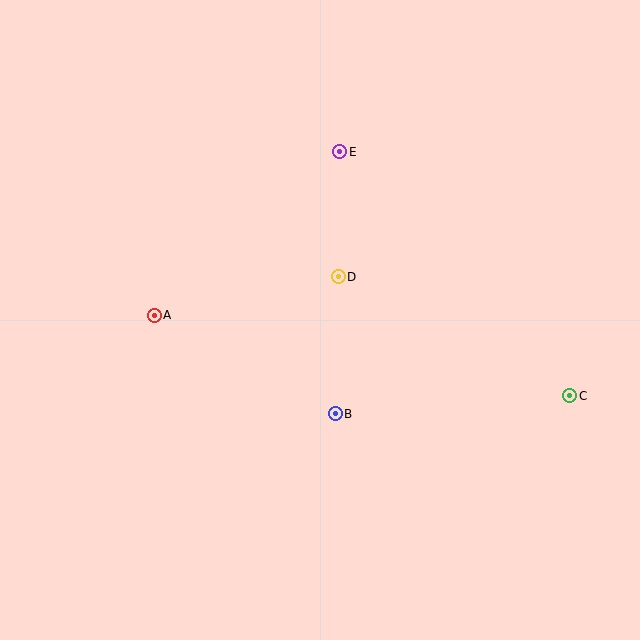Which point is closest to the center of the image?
Point D at (338, 277) is closest to the center.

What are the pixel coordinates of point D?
Point D is at (338, 277).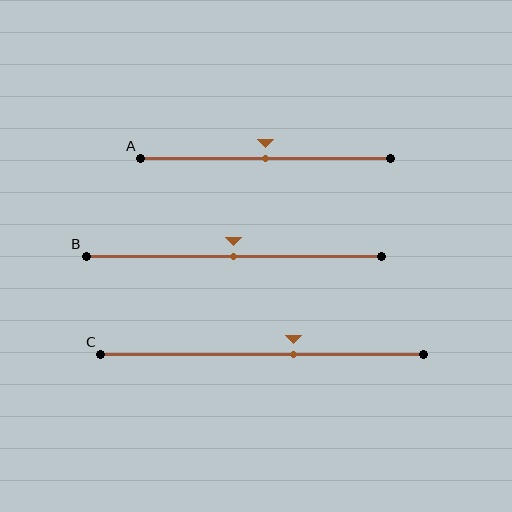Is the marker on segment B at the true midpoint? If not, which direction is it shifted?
Yes, the marker on segment B is at the true midpoint.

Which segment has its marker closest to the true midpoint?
Segment A has its marker closest to the true midpoint.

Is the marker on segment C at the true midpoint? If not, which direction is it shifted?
No, the marker on segment C is shifted to the right by about 10% of the segment length.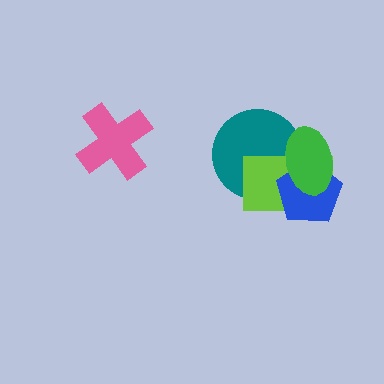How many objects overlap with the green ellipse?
3 objects overlap with the green ellipse.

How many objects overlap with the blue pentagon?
3 objects overlap with the blue pentagon.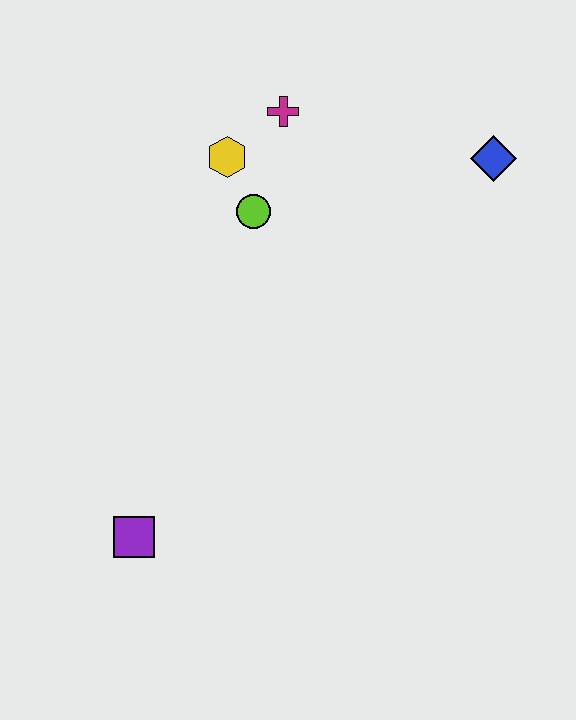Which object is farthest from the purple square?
The blue diamond is farthest from the purple square.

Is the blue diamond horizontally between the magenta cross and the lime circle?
No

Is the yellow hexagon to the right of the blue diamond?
No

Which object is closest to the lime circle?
The yellow hexagon is closest to the lime circle.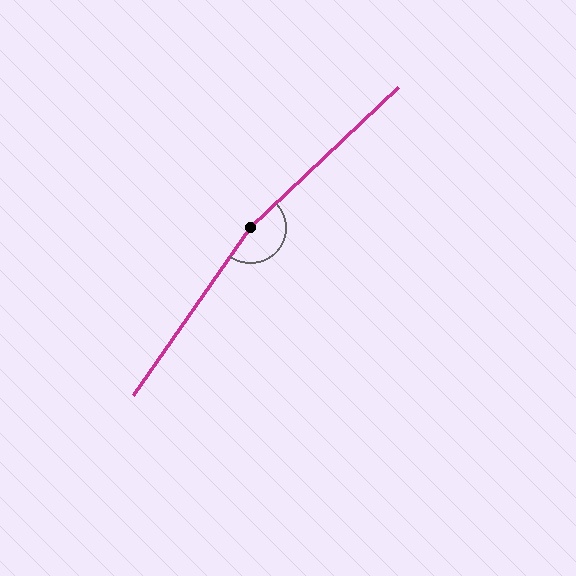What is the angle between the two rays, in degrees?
Approximately 168 degrees.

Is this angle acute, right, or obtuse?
It is obtuse.